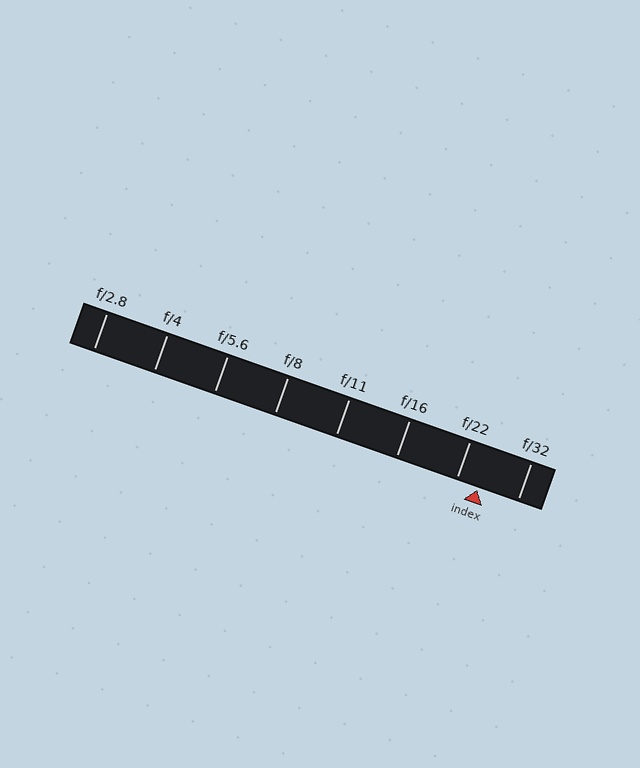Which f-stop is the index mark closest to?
The index mark is closest to f/22.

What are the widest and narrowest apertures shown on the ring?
The widest aperture shown is f/2.8 and the narrowest is f/32.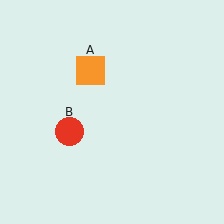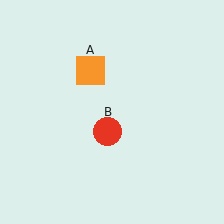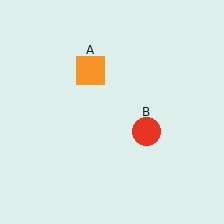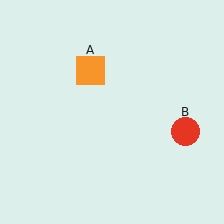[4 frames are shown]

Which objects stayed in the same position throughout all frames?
Orange square (object A) remained stationary.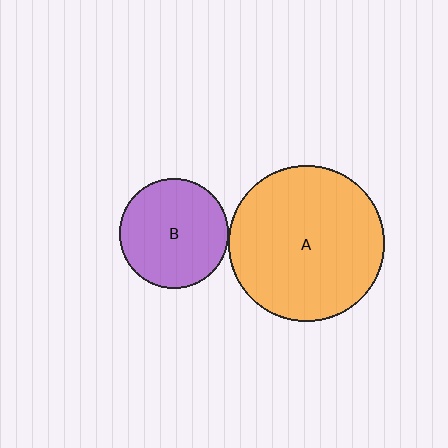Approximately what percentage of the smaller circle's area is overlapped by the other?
Approximately 5%.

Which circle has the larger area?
Circle A (orange).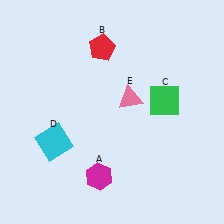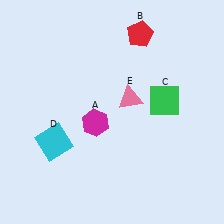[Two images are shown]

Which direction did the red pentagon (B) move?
The red pentagon (B) moved right.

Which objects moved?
The objects that moved are: the magenta hexagon (A), the red pentagon (B).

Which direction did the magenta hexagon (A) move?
The magenta hexagon (A) moved up.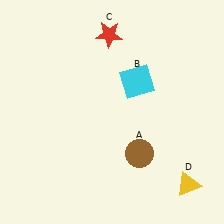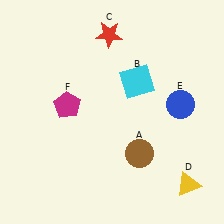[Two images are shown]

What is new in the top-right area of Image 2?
A blue circle (E) was added in the top-right area of Image 2.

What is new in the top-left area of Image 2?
A magenta pentagon (F) was added in the top-left area of Image 2.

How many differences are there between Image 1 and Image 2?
There are 2 differences between the two images.